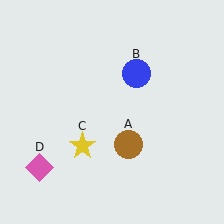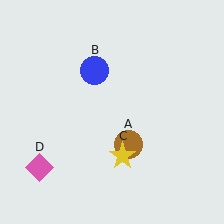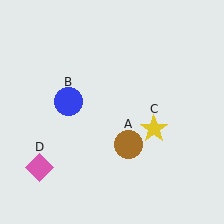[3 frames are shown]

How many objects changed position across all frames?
2 objects changed position: blue circle (object B), yellow star (object C).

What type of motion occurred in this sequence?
The blue circle (object B), yellow star (object C) rotated counterclockwise around the center of the scene.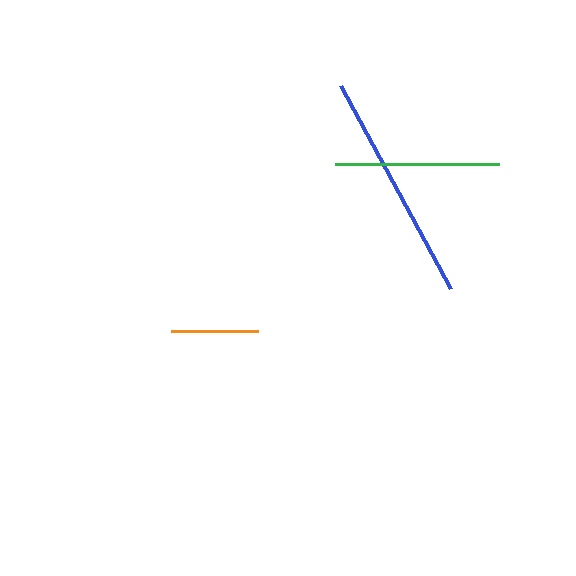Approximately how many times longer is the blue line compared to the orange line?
The blue line is approximately 2.7 times the length of the orange line.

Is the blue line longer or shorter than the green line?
The blue line is longer than the green line.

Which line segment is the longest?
The blue line is the longest at approximately 230 pixels.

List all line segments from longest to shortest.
From longest to shortest: blue, green, orange.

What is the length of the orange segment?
The orange segment is approximately 86 pixels long.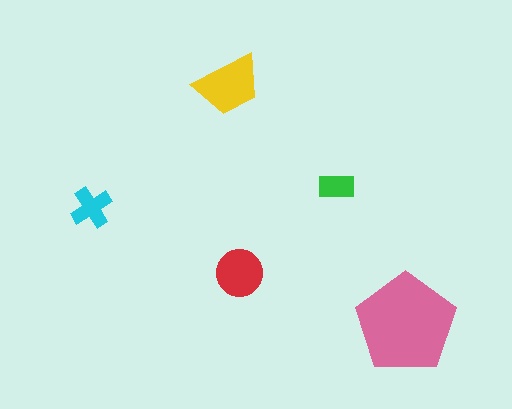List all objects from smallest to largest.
The green rectangle, the cyan cross, the red circle, the yellow trapezoid, the pink pentagon.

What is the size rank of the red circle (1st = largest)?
3rd.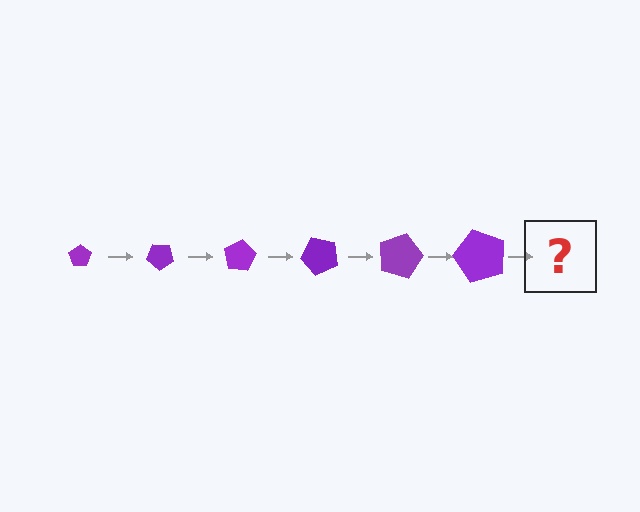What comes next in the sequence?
The next element should be a pentagon, larger than the previous one and rotated 240 degrees from the start.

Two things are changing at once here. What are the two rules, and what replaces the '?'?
The two rules are that the pentagon grows larger each step and it rotates 40 degrees each step. The '?' should be a pentagon, larger than the previous one and rotated 240 degrees from the start.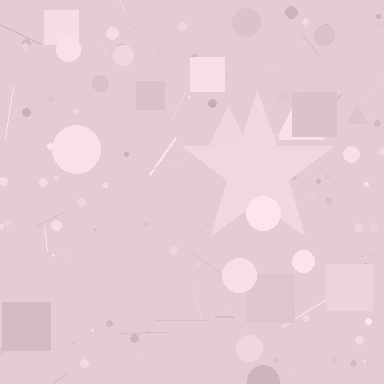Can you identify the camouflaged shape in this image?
The camouflaged shape is a star.